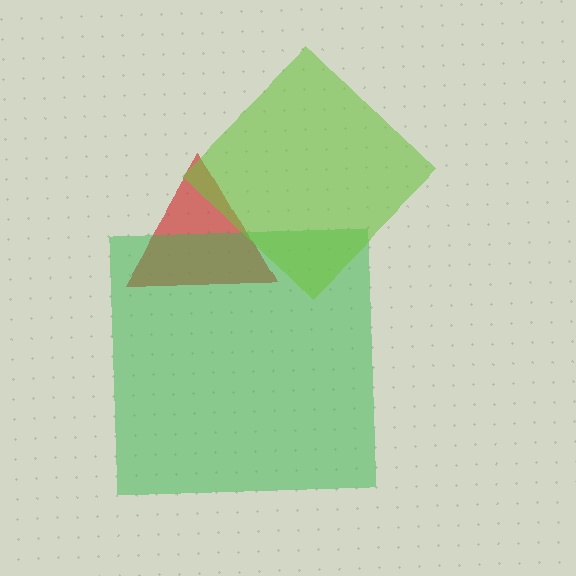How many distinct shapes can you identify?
There are 3 distinct shapes: a red triangle, a green square, a lime diamond.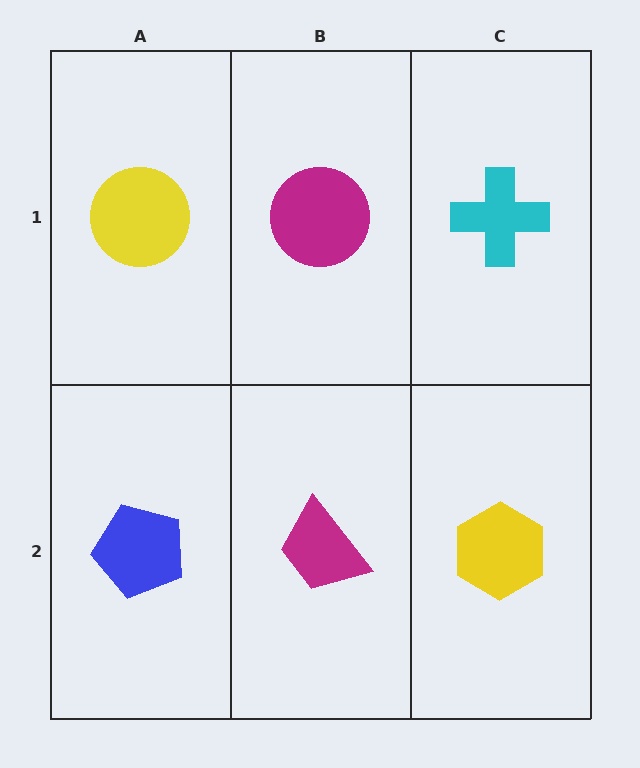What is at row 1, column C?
A cyan cross.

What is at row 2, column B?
A magenta trapezoid.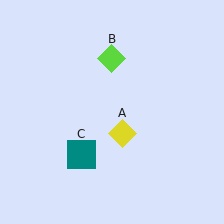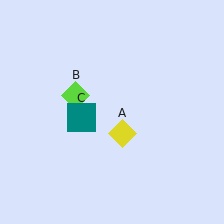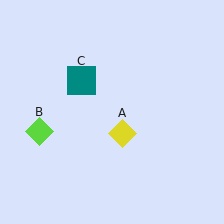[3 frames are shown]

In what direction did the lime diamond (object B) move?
The lime diamond (object B) moved down and to the left.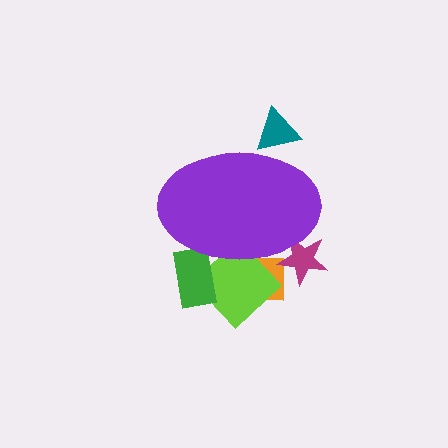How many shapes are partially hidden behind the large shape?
6 shapes are partially hidden.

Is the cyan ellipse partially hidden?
Yes, the cyan ellipse is partially hidden behind the purple ellipse.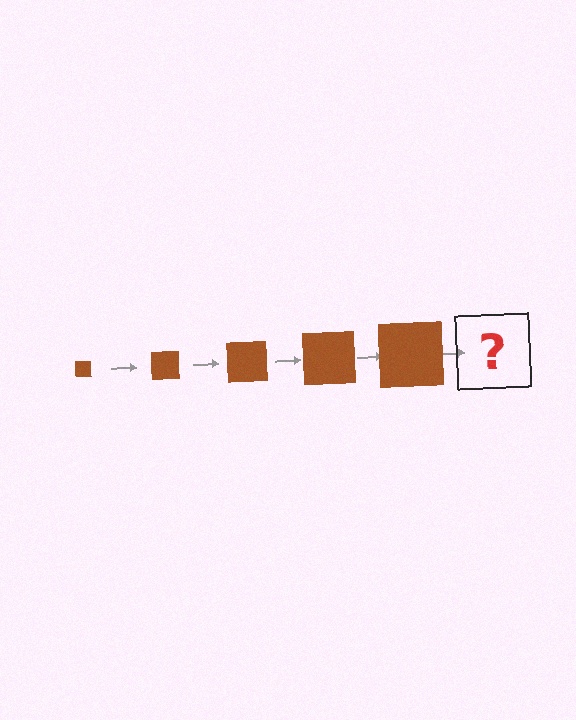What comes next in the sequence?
The next element should be a brown square, larger than the previous one.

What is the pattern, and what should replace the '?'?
The pattern is that the square gets progressively larger each step. The '?' should be a brown square, larger than the previous one.